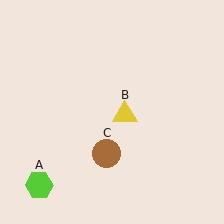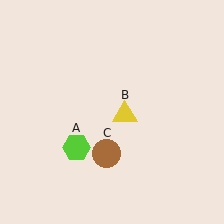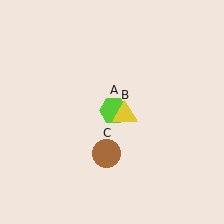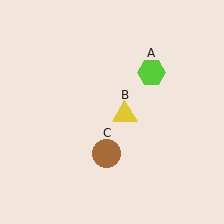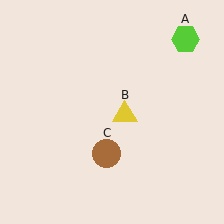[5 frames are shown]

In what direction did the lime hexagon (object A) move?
The lime hexagon (object A) moved up and to the right.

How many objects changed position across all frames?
1 object changed position: lime hexagon (object A).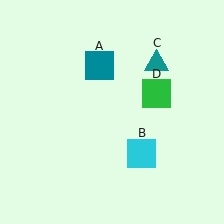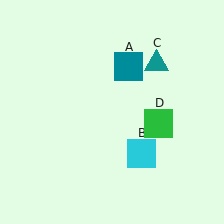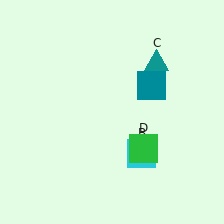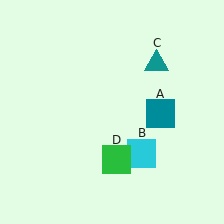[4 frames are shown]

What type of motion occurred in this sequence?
The teal square (object A), green square (object D) rotated clockwise around the center of the scene.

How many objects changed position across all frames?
2 objects changed position: teal square (object A), green square (object D).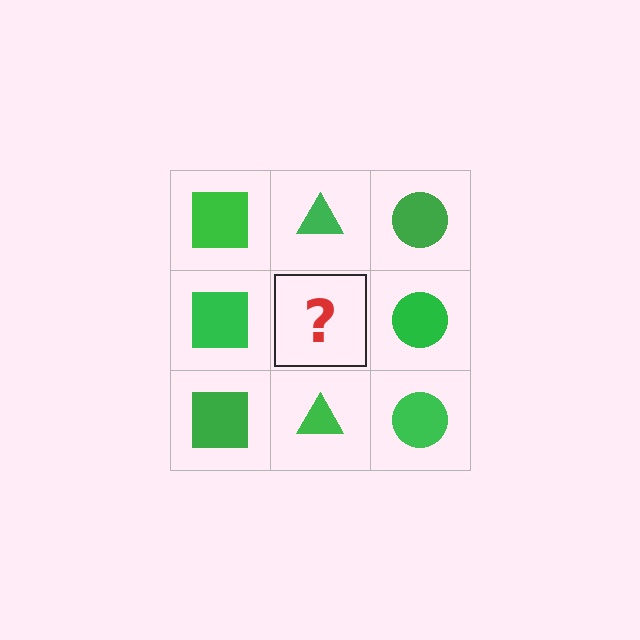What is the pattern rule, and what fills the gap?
The rule is that each column has a consistent shape. The gap should be filled with a green triangle.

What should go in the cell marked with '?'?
The missing cell should contain a green triangle.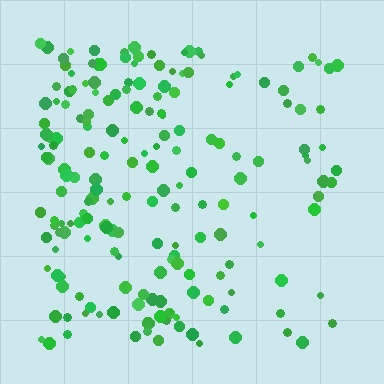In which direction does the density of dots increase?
From right to left, with the left side densest.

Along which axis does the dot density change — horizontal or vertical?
Horizontal.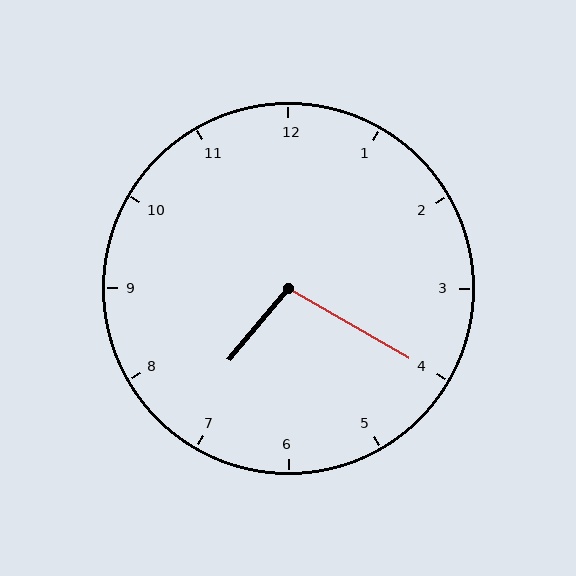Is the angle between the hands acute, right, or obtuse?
It is obtuse.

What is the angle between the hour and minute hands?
Approximately 100 degrees.